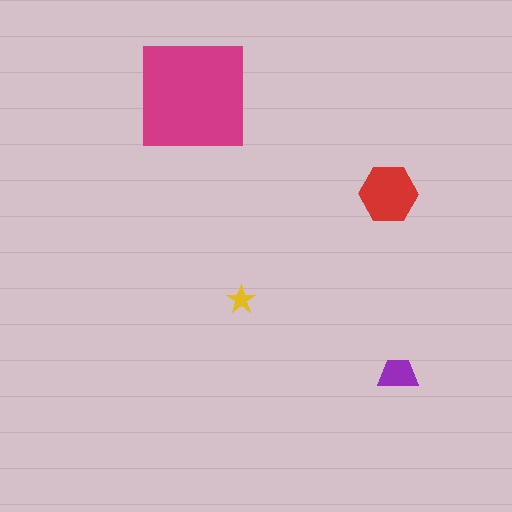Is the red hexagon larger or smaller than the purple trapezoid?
Larger.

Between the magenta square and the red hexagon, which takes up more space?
The magenta square.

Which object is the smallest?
The yellow star.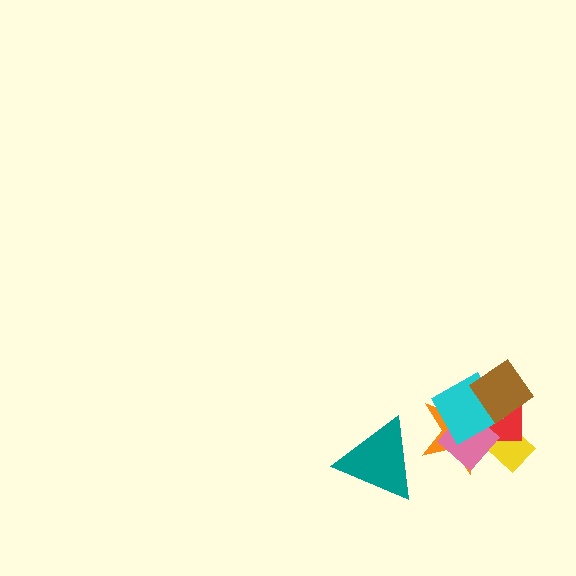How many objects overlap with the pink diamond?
4 objects overlap with the pink diamond.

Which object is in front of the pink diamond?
The cyan square is in front of the pink diamond.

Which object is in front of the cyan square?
The brown diamond is in front of the cyan square.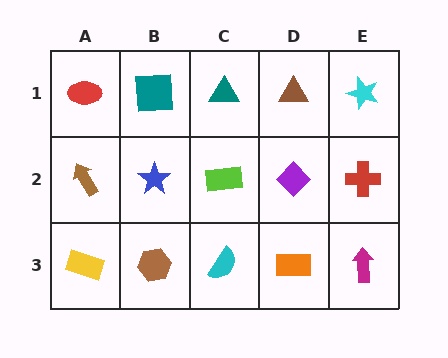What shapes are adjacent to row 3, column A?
A brown arrow (row 2, column A), a brown hexagon (row 3, column B).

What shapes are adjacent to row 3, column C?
A lime rectangle (row 2, column C), a brown hexagon (row 3, column B), an orange rectangle (row 3, column D).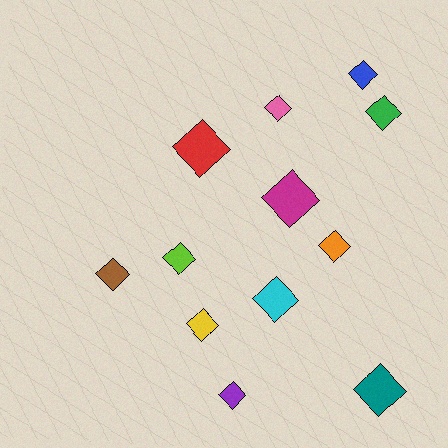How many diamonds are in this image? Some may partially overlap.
There are 12 diamonds.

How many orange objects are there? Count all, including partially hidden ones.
There is 1 orange object.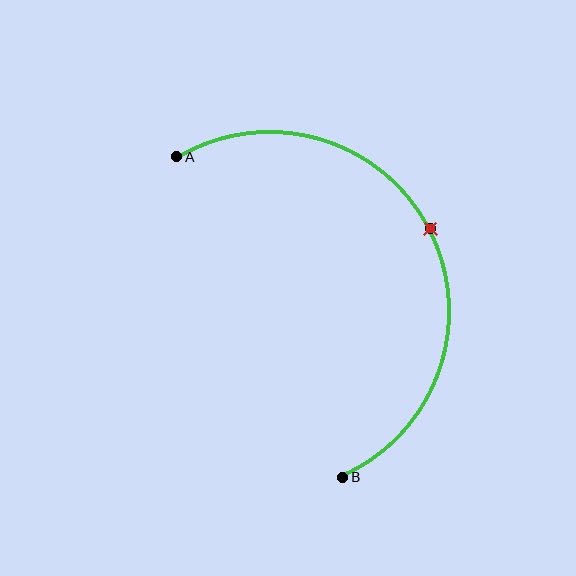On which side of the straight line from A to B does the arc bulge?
The arc bulges to the right of the straight line connecting A and B.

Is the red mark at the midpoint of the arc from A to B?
Yes. The red mark lies on the arc at equal arc-length from both A and B — it is the arc midpoint.